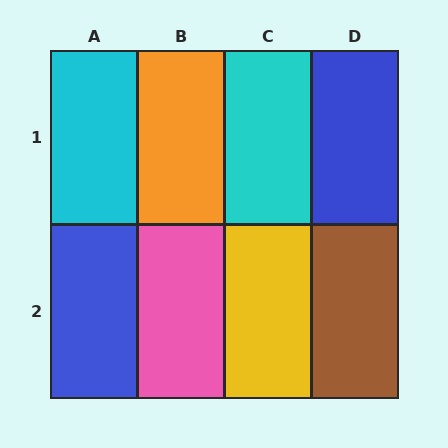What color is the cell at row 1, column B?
Orange.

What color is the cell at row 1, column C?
Cyan.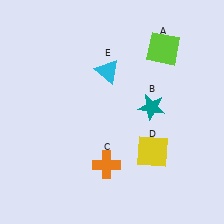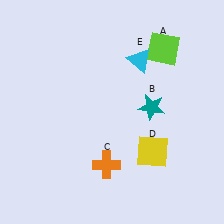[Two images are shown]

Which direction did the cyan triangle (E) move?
The cyan triangle (E) moved right.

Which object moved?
The cyan triangle (E) moved right.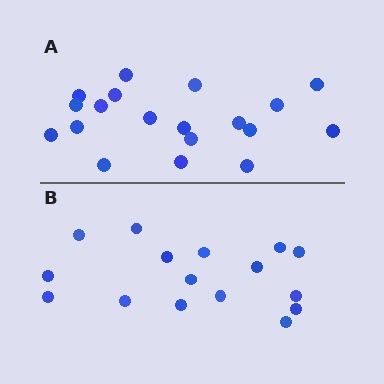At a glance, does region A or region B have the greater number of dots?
Region A (the top region) has more dots.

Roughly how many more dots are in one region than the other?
Region A has just a few more — roughly 2 or 3 more dots than region B.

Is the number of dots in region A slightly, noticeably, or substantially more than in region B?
Region A has only slightly more — the two regions are fairly close. The ratio is roughly 1.2 to 1.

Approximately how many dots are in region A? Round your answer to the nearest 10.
About 20 dots. (The exact count is 19, which rounds to 20.)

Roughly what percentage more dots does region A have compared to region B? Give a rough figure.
About 20% more.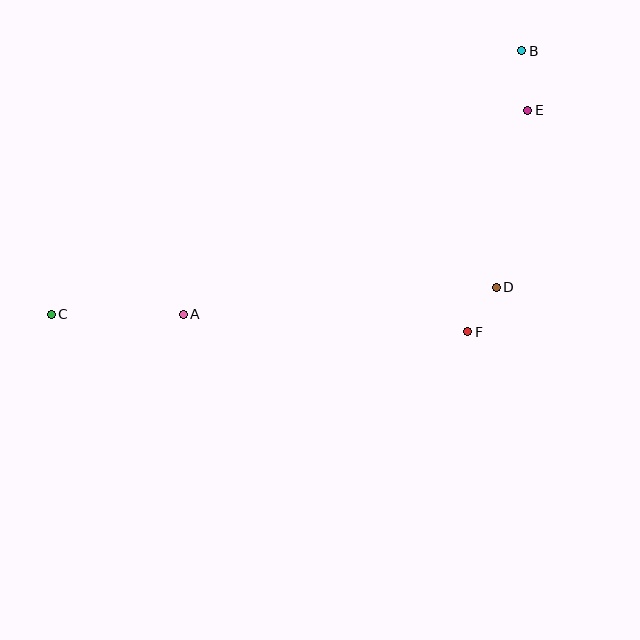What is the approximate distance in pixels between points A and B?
The distance between A and B is approximately 429 pixels.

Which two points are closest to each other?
Points D and F are closest to each other.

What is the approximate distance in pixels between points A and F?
The distance between A and F is approximately 285 pixels.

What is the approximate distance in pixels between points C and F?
The distance between C and F is approximately 417 pixels.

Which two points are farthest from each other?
Points B and C are farthest from each other.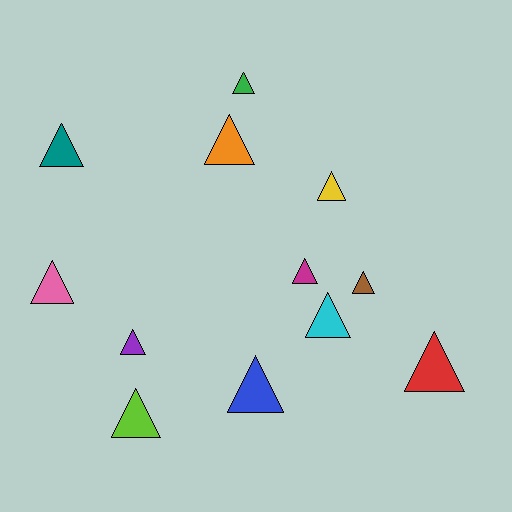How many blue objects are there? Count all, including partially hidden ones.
There is 1 blue object.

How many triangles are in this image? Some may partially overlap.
There are 12 triangles.